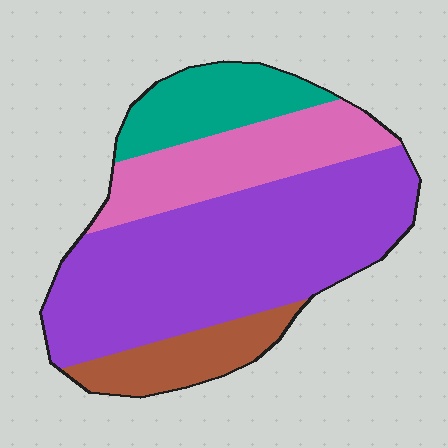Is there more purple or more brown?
Purple.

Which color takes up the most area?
Purple, at roughly 55%.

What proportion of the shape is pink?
Pink takes up about one fifth (1/5) of the shape.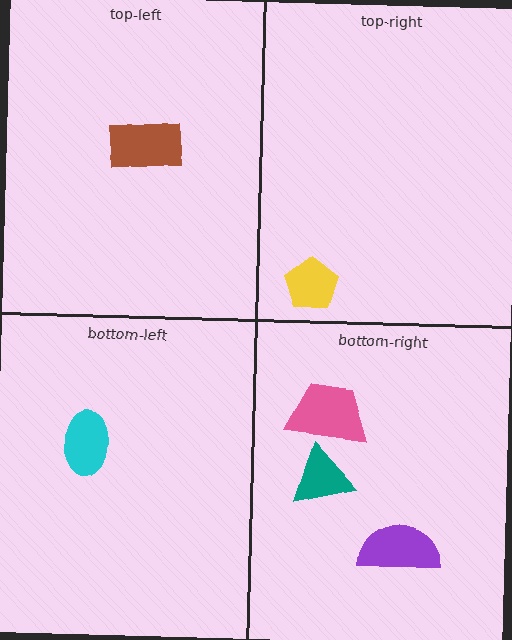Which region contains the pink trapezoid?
The bottom-right region.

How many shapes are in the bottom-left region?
1.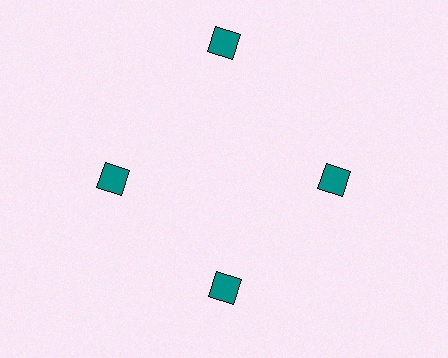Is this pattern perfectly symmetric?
No. The 4 teal squares are arranged in a ring, but one element near the 12 o'clock position is pushed outward from the center, breaking the 4-fold rotational symmetry.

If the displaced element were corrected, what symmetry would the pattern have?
It would have 4-fold rotational symmetry — the pattern would map onto itself every 90 degrees.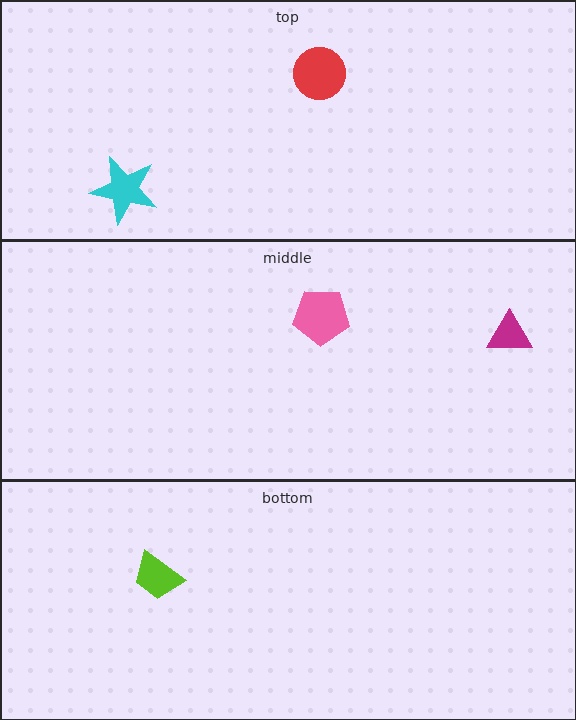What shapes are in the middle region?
The pink pentagon, the magenta triangle.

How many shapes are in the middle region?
2.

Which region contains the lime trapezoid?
The bottom region.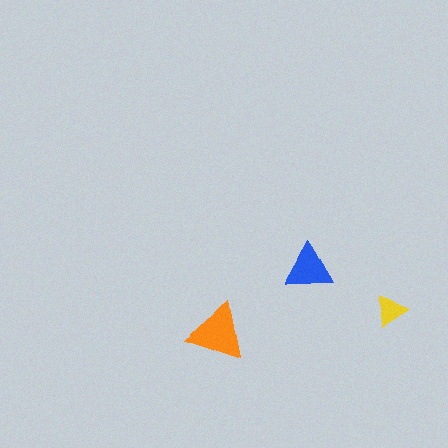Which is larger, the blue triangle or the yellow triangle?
The blue one.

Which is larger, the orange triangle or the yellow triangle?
The orange one.